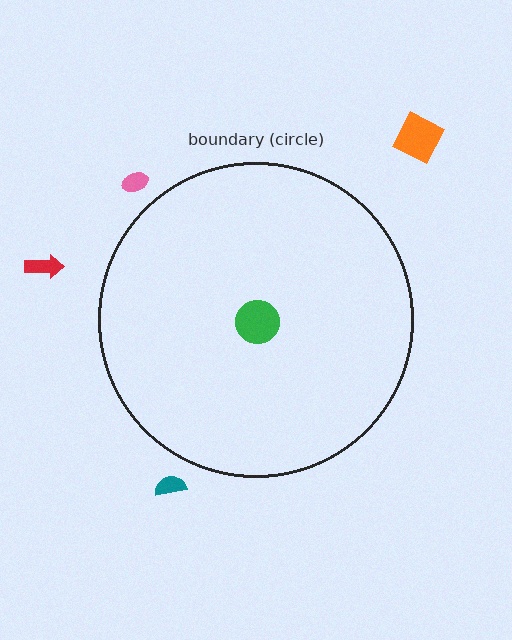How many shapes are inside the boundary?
1 inside, 4 outside.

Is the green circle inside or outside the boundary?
Inside.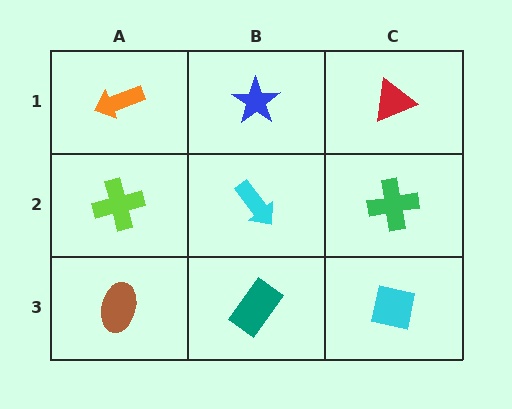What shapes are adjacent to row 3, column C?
A green cross (row 2, column C), a teal rectangle (row 3, column B).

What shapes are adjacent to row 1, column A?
A lime cross (row 2, column A), a blue star (row 1, column B).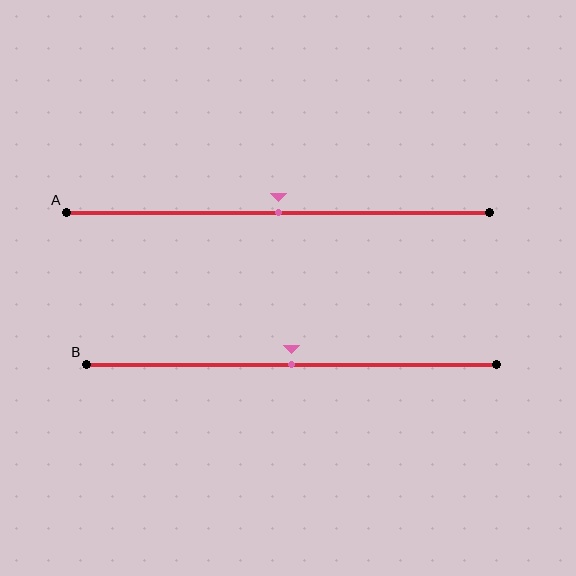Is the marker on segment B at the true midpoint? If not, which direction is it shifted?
Yes, the marker on segment B is at the true midpoint.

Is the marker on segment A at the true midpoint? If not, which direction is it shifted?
Yes, the marker on segment A is at the true midpoint.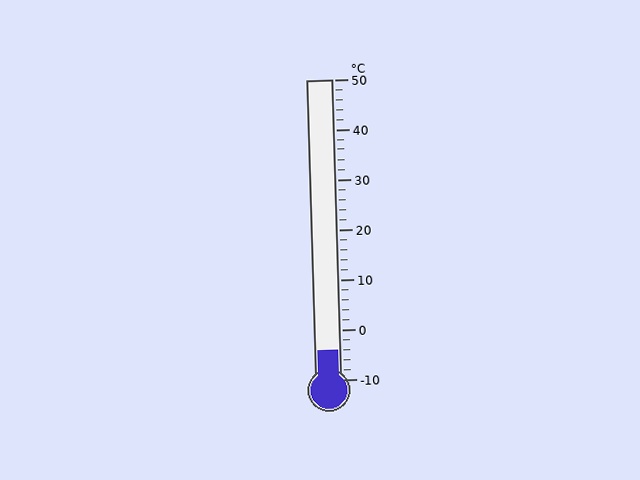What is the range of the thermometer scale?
The thermometer scale ranges from -10°C to 50°C.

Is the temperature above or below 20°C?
The temperature is below 20°C.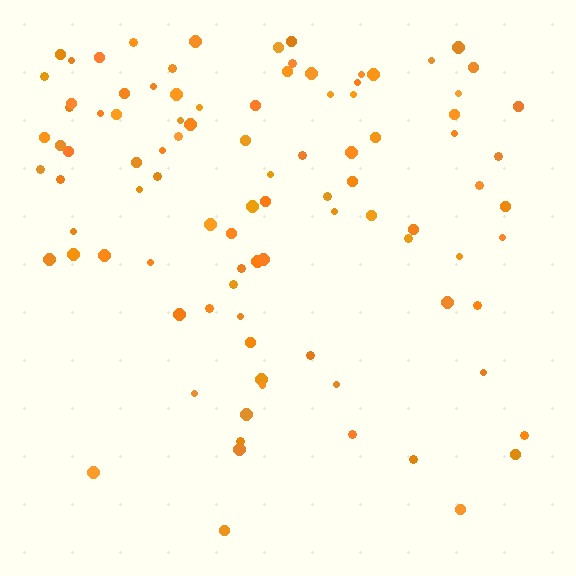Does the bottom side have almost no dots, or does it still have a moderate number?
Still a moderate number, just noticeably fewer than the top.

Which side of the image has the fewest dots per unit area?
The bottom.